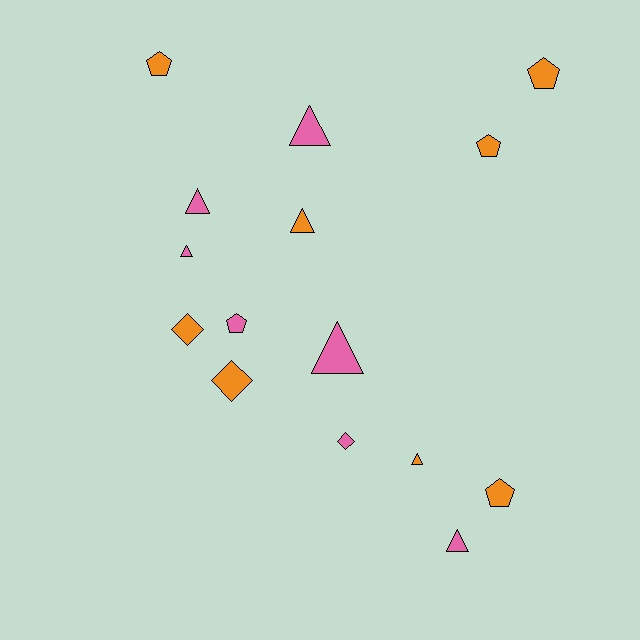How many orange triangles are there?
There are 2 orange triangles.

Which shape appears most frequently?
Triangle, with 7 objects.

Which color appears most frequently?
Orange, with 8 objects.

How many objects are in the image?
There are 15 objects.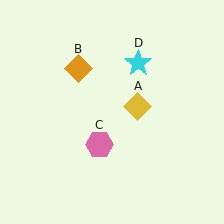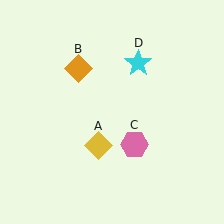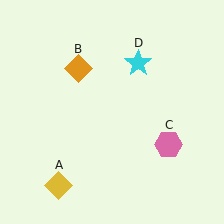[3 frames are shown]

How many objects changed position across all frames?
2 objects changed position: yellow diamond (object A), pink hexagon (object C).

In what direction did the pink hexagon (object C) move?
The pink hexagon (object C) moved right.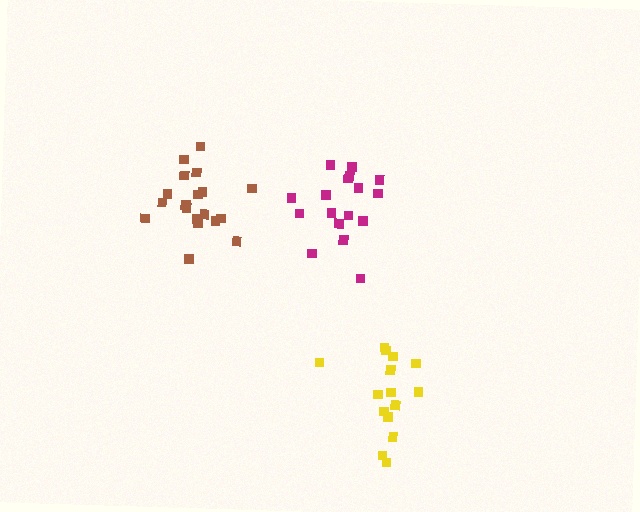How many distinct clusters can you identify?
There are 3 distinct clusters.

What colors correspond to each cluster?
The clusters are colored: magenta, yellow, brown.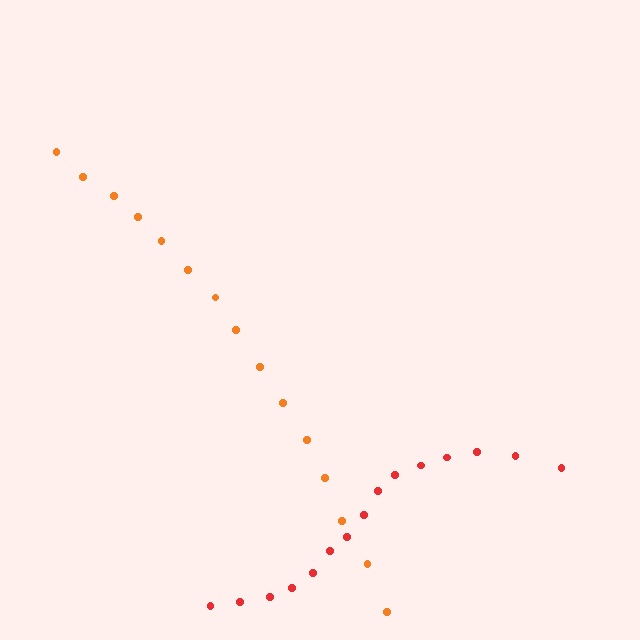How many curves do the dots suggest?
There are 2 distinct paths.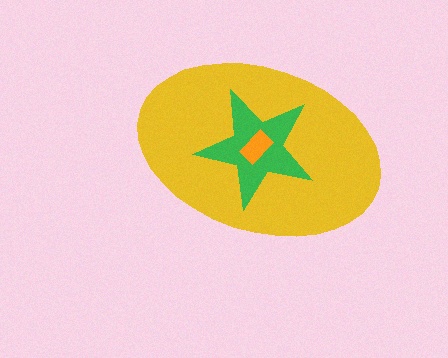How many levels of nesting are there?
3.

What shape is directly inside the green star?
The orange rectangle.